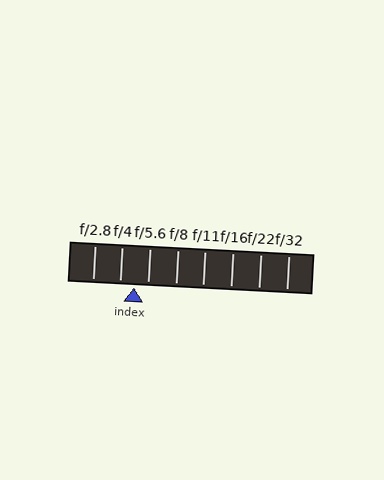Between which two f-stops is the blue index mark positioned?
The index mark is between f/4 and f/5.6.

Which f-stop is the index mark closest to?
The index mark is closest to f/4.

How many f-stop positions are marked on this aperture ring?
There are 8 f-stop positions marked.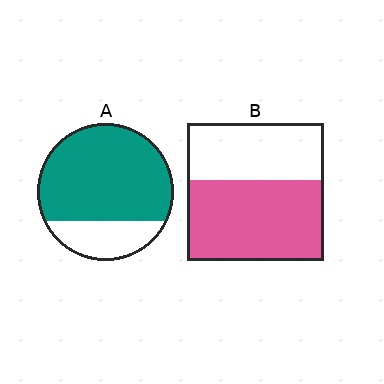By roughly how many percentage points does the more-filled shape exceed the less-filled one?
By roughly 15 percentage points (A over B).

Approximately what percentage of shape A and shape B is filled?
A is approximately 75% and B is approximately 60%.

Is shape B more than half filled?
Yes.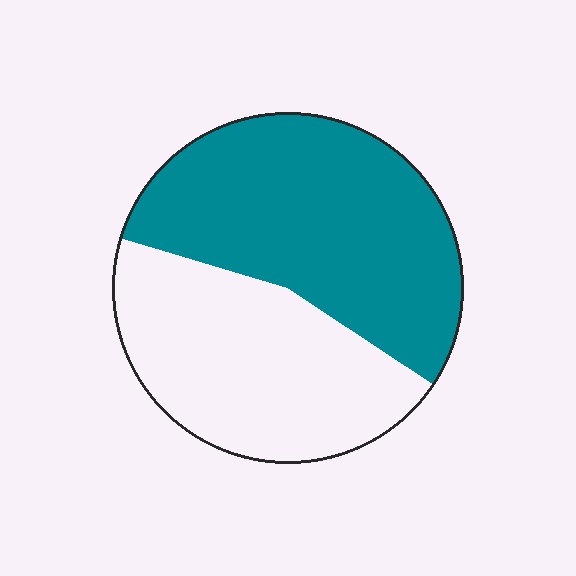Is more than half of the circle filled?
Yes.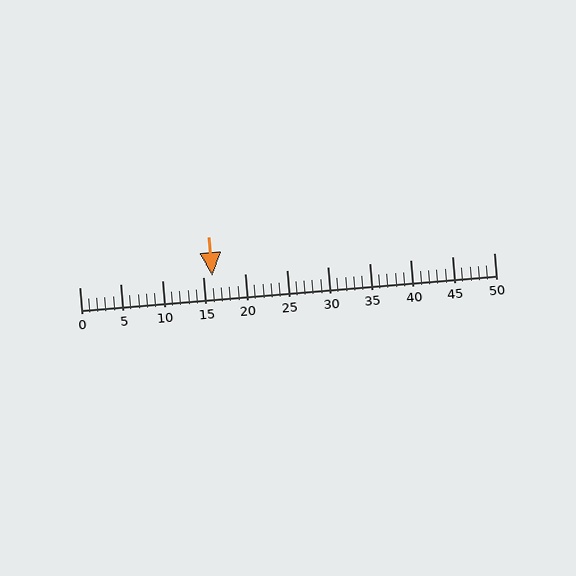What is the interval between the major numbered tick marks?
The major tick marks are spaced 5 units apart.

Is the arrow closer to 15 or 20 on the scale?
The arrow is closer to 15.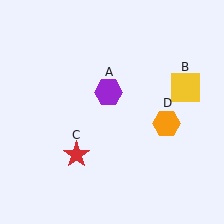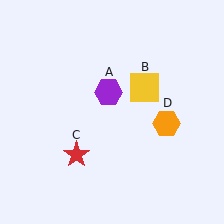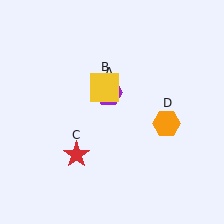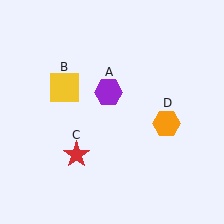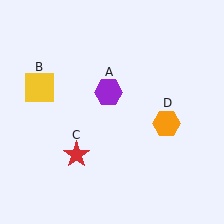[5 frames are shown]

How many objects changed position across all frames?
1 object changed position: yellow square (object B).